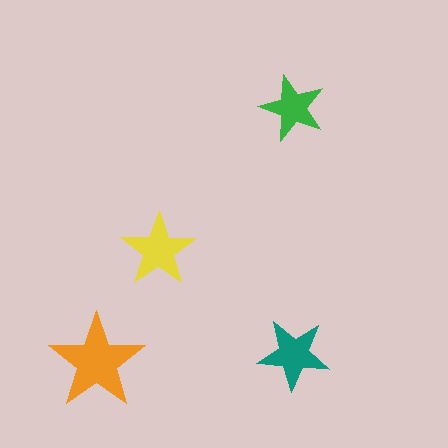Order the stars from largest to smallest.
the orange one, the yellow one, the teal one, the green one.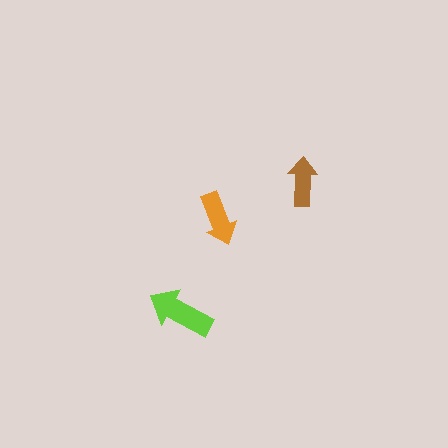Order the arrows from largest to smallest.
the lime one, the orange one, the brown one.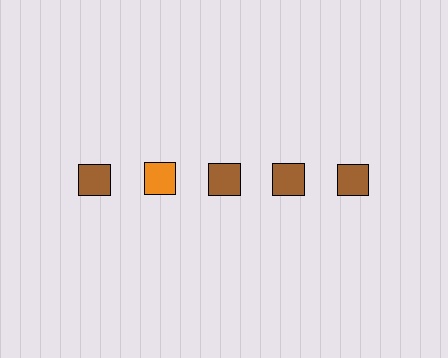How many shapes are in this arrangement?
There are 5 shapes arranged in a grid pattern.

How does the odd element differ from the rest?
It has a different color: orange instead of brown.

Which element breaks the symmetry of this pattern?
The orange square in the top row, second from left column breaks the symmetry. All other shapes are brown squares.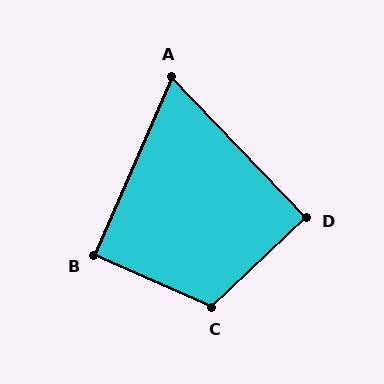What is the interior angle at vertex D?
Approximately 90 degrees (approximately right).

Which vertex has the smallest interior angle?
A, at approximately 67 degrees.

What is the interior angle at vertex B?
Approximately 90 degrees (approximately right).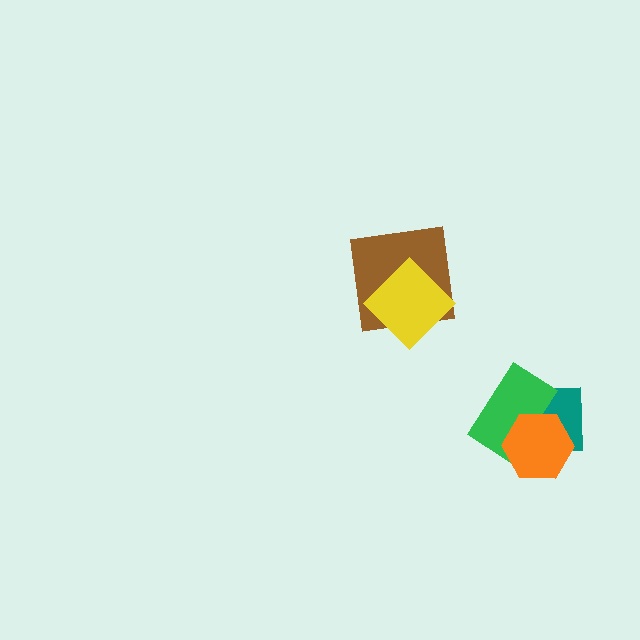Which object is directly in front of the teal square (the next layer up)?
The green rectangle is directly in front of the teal square.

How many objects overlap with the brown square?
1 object overlaps with the brown square.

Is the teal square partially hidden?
Yes, it is partially covered by another shape.